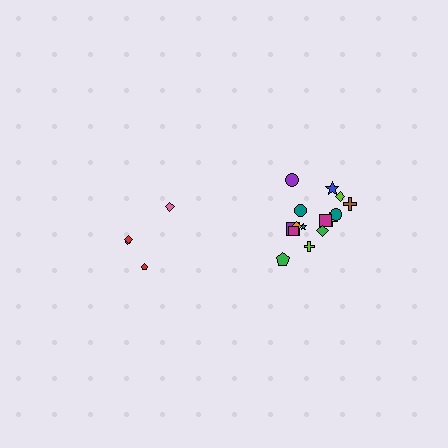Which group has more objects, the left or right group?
The right group.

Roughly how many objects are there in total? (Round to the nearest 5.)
Roughly 20 objects in total.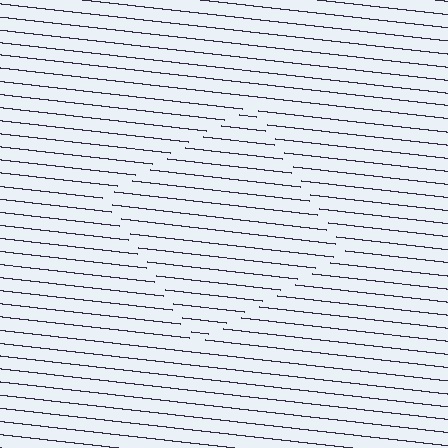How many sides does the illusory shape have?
4 sides — the line-ends trace a square.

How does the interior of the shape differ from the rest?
The interior of the shape contains the same grating, shifted by half a period — the contour is defined by the phase discontinuity where line-ends from the inner and outer gratings abut.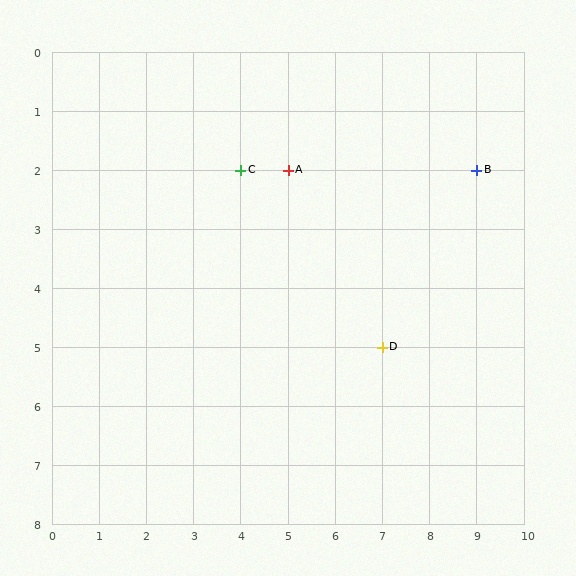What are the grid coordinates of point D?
Point D is at grid coordinates (7, 5).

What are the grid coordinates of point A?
Point A is at grid coordinates (5, 2).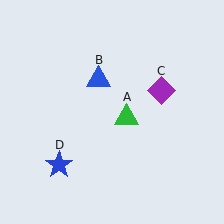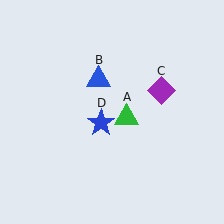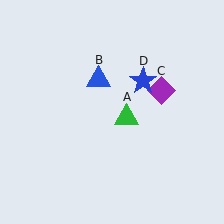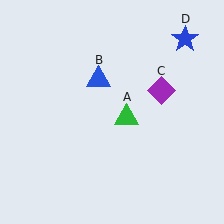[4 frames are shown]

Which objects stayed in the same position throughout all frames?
Green triangle (object A) and blue triangle (object B) and purple diamond (object C) remained stationary.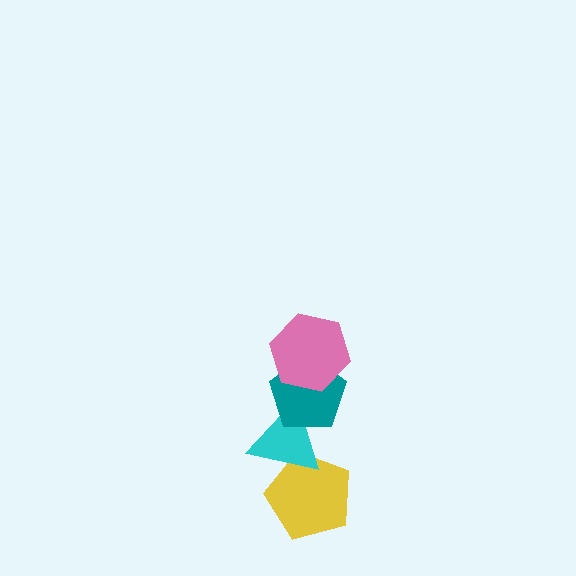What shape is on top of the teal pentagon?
The pink hexagon is on top of the teal pentagon.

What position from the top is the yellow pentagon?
The yellow pentagon is 4th from the top.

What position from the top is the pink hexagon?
The pink hexagon is 1st from the top.